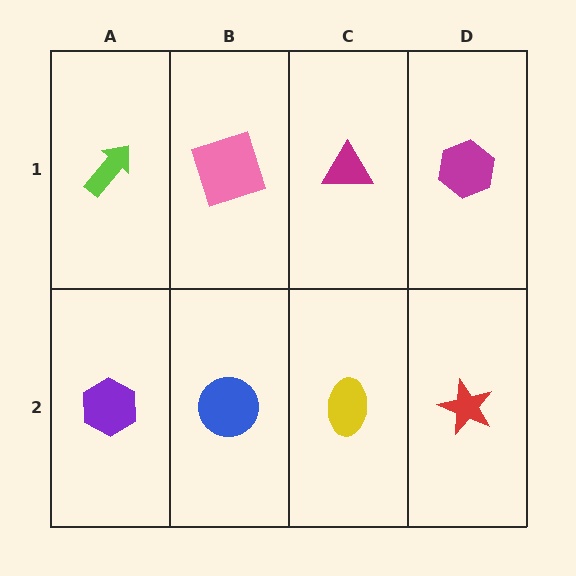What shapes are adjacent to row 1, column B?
A blue circle (row 2, column B), a lime arrow (row 1, column A), a magenta triangle (row 1, column C).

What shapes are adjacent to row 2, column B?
A pink square (row 1, column B), a purple hexagon (row 2, column A), a yellow ellipse (row 2, column C).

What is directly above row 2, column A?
A lime arrow.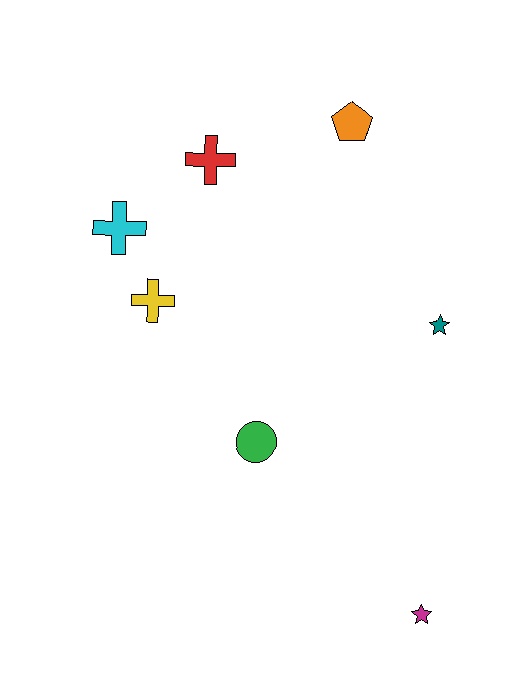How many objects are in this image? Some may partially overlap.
There are 7 objects.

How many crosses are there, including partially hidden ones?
There are 3 crosses.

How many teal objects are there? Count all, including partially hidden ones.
There is 1 teal object.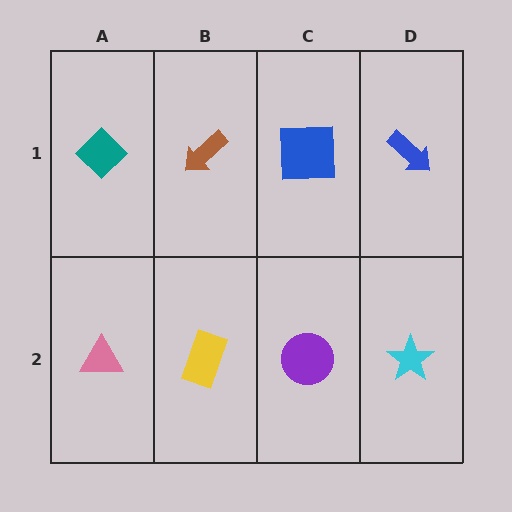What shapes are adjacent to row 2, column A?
A teal diamond (row 1, column A), a yellow rectangle (row 2, column B).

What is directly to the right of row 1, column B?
A blue square.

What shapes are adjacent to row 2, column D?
A blue arrow (row 1, column D), a purple circle (row 2, column C).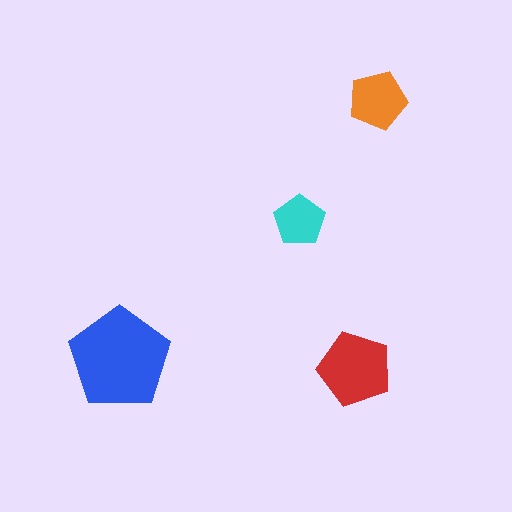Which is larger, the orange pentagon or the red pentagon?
The red one.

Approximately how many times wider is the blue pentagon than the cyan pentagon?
About 2 times wider.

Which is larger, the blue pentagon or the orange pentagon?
The blue one.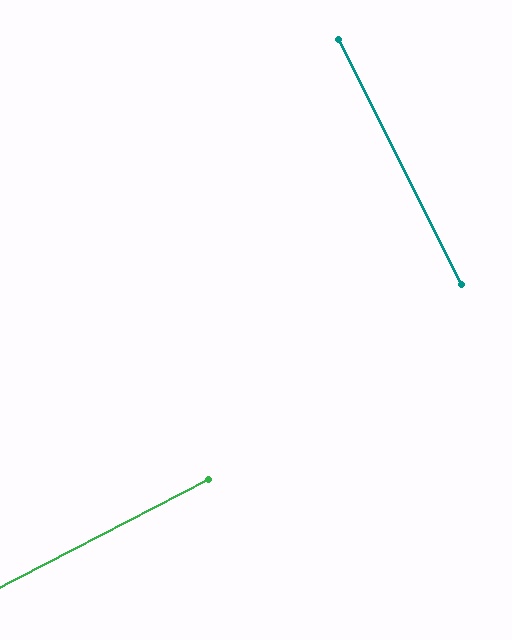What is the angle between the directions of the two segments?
Approximately 90 degrees.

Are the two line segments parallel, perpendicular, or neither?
Perpendicular — they meet at approximately 90°.